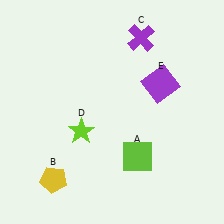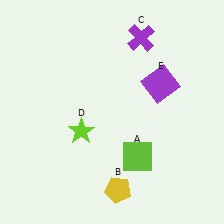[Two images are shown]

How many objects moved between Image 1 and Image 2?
1 object moved between the two images.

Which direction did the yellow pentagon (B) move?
The yellow pentagon (B) moved right.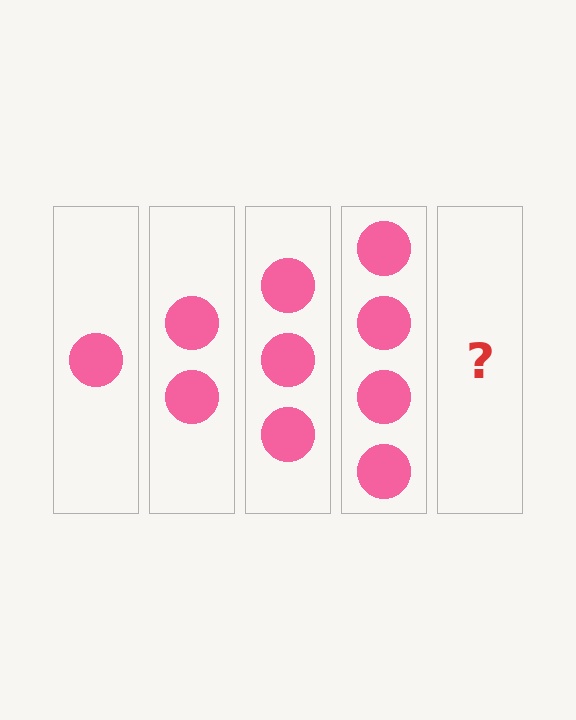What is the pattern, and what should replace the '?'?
The pattern is that each step adds one more circle. The '?' should be 5 circles.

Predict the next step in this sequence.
The next step is 5 circles.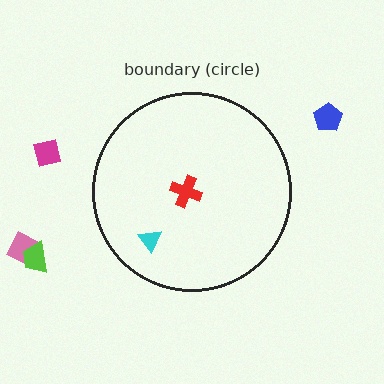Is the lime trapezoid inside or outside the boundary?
Outside.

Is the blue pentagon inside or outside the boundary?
Outside.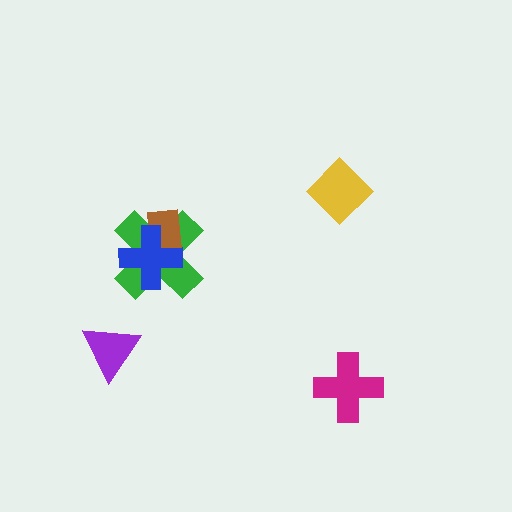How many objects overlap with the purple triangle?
0 objects overlap with the purple triangle.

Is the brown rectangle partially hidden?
Yes, it is partially covered by another shape.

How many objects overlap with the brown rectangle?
2 objects overlap with the brown rectangle.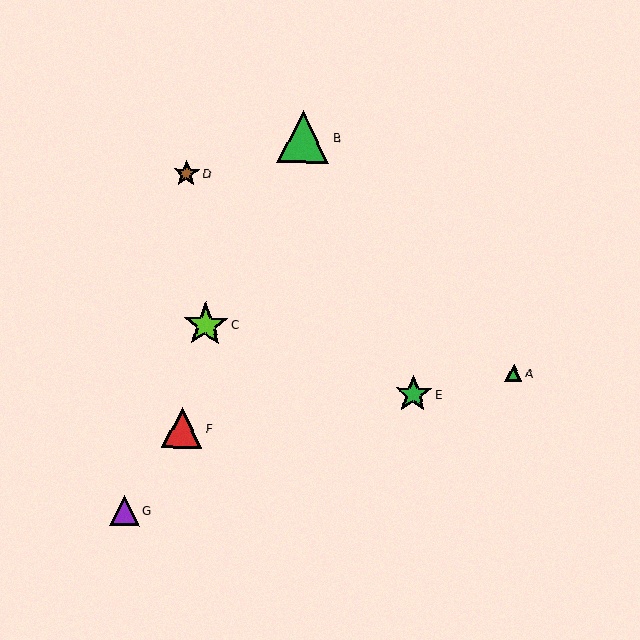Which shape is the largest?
The green triangle (labeled B) is the largest.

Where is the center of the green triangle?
The center of the green triangle is at (514, 373).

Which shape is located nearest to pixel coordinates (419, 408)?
The green star (labeled E) at (413, 394) is nearest to that location.